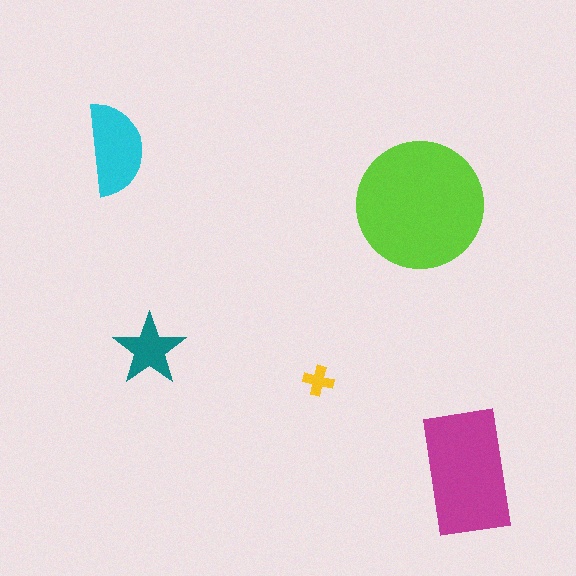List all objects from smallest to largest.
The yellow cross, the teal star, the cyan semicircle, the magenta rectangle, the lime circle.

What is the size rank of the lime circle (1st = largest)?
1st.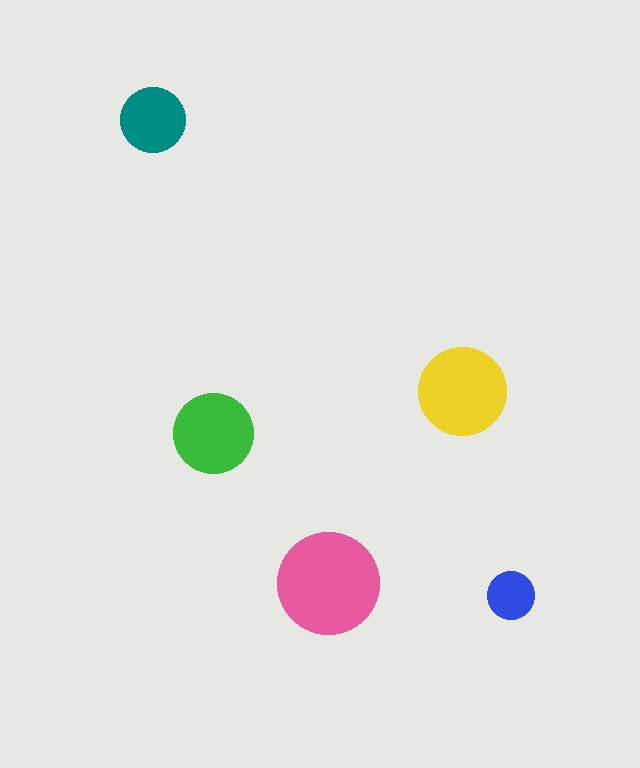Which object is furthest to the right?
The blue circle is rightmost.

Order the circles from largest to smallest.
the pink one, the yellow one, the green one, the teal one, the blue one.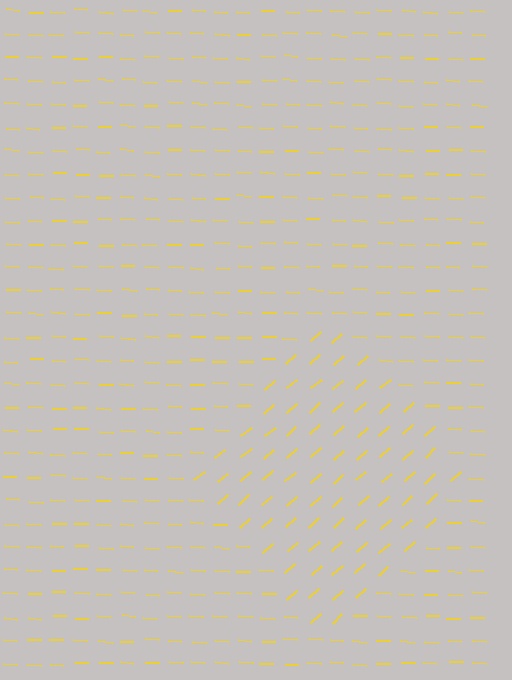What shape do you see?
I see a diamond.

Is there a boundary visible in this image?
Yes, there is a texture boundary formed by a change in line orientation.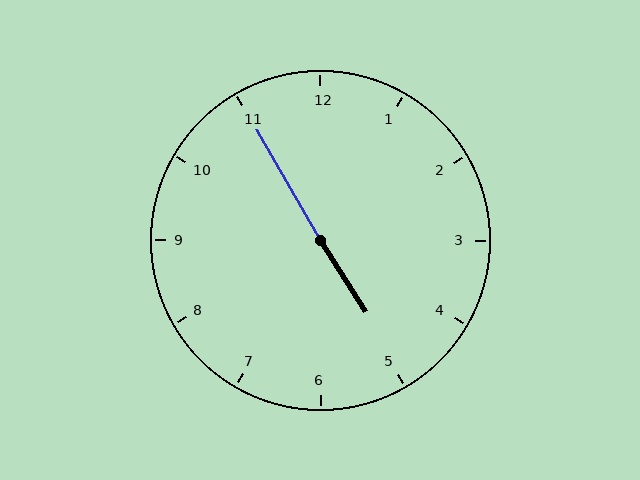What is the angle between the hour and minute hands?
Approximately 178 degrees.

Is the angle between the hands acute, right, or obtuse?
It is obtuse.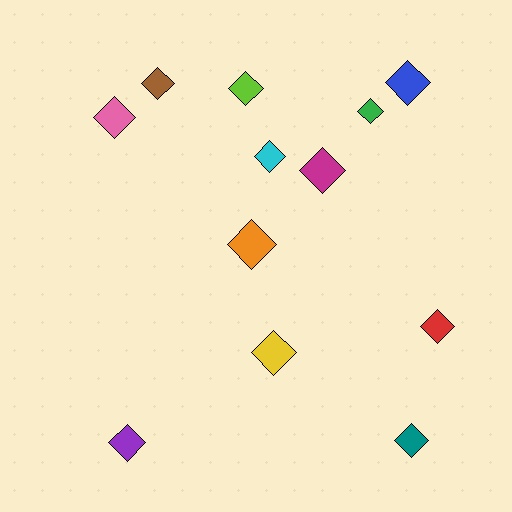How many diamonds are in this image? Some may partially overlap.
There are 12 diamonds.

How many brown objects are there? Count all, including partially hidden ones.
There is 1 brown object.